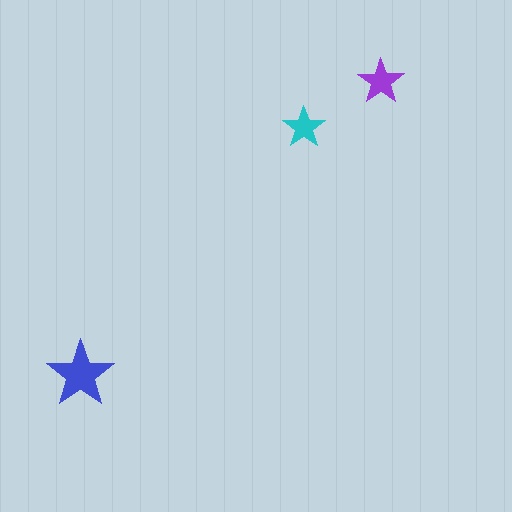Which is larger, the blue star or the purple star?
The blue one.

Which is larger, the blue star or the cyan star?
The blue one.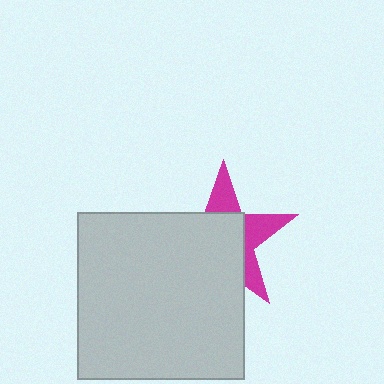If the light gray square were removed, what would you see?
You would see the complete magenta star.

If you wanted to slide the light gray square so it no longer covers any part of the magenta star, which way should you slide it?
Slide it toward the lower-left — that is the most direct way to separate the two shapes.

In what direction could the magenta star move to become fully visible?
The magenta star could move toward the upper-right. That would shift it out from behind the light gray square entirely.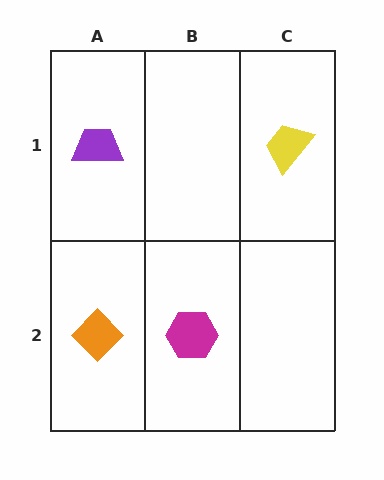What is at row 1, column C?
A yellow trapezoid.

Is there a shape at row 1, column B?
No, that cell is empty.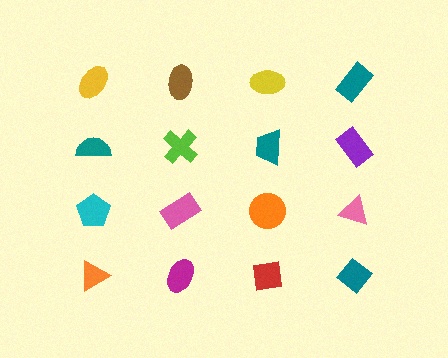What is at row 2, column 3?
A teal trapezoid.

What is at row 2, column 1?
A teal semicircle.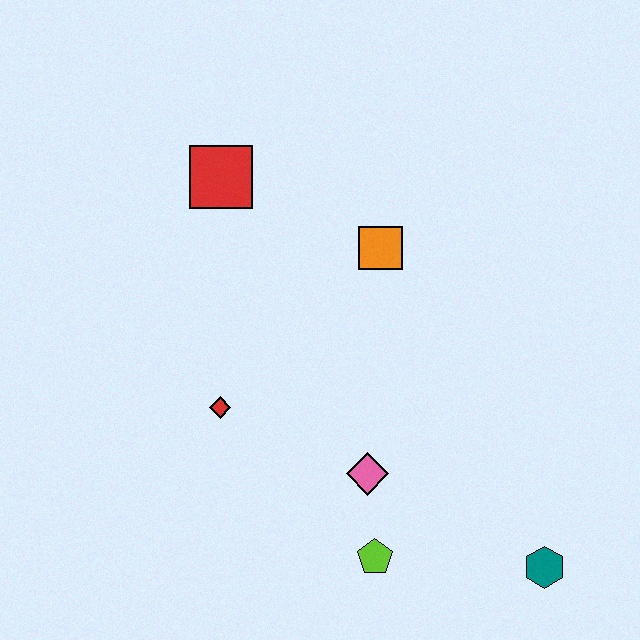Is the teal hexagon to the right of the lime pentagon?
Yes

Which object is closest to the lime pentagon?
The pink diamond is closest to the lime pentagon.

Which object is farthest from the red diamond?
The teal hexagon is farthest from the red diamond.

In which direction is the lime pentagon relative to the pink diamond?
The lime pentagon is below the pink diamond.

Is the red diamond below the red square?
Yes